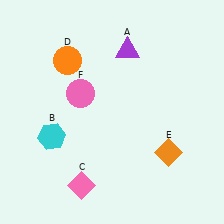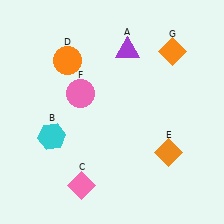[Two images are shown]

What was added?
An orange diamond (G) was added in Image 2.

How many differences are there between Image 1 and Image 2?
There is 1 difference between the two images.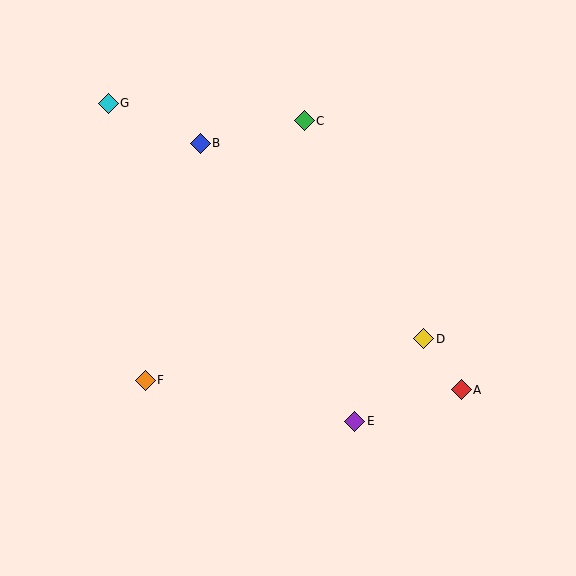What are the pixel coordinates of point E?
Point E is at (355, 421).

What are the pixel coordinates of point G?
Point G is at (108, 103).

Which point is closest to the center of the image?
Point D at (424, 339) is closest to the center.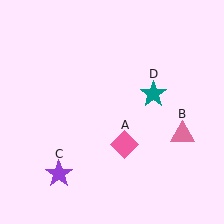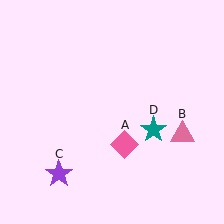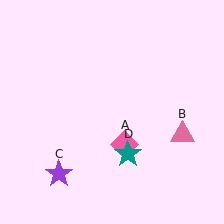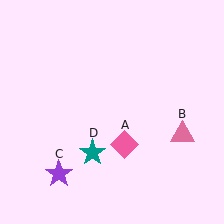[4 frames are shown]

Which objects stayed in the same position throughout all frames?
Pink diamond (object A) and pink triangle (object B) and purple star (object C) remained stationary.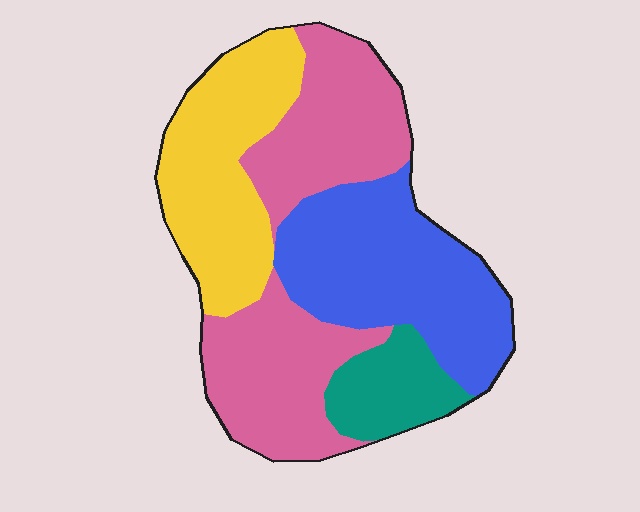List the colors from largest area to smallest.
From largest to smallest: pink, blue, yellow, teal.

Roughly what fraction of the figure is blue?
Blue takes up about one quarter (1/4) of the figure.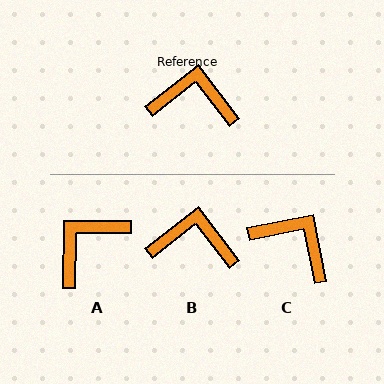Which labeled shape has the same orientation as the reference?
B.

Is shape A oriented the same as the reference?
No, it is off by about 52 degrees.